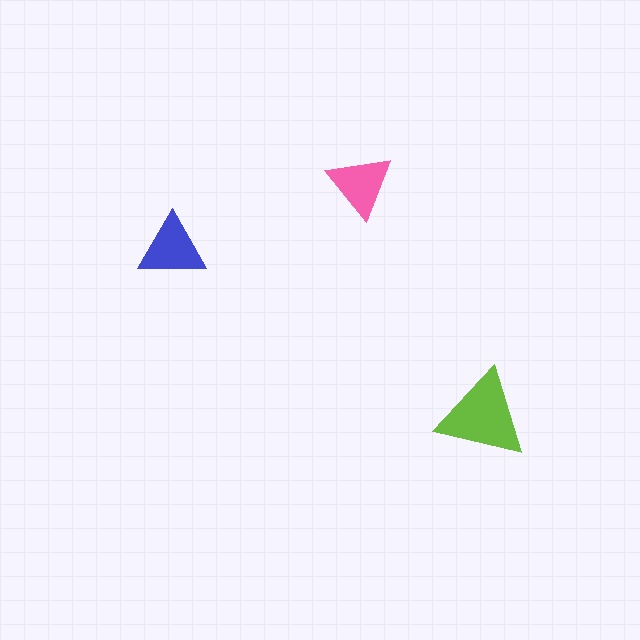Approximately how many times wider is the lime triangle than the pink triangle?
About 1.5 times wider.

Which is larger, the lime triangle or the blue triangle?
The lime one.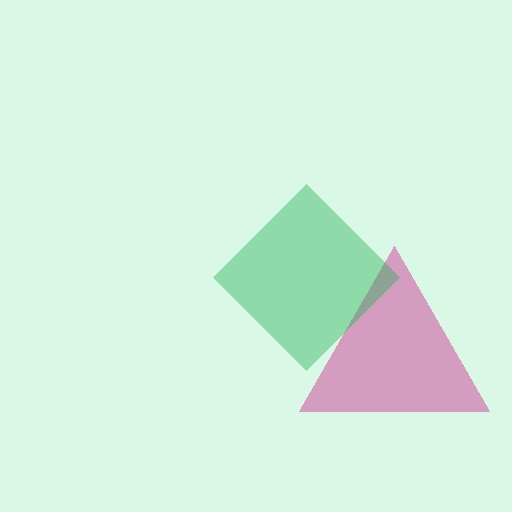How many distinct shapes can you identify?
There are 2 distinct shapes: a magenta triangle, a green diamond.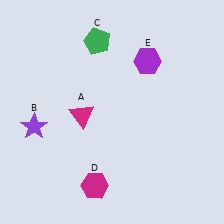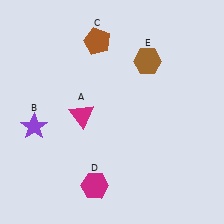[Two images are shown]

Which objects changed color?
C changed from green to brown. E changed from purple to brown.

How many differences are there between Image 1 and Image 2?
There are 2 differences between the two images.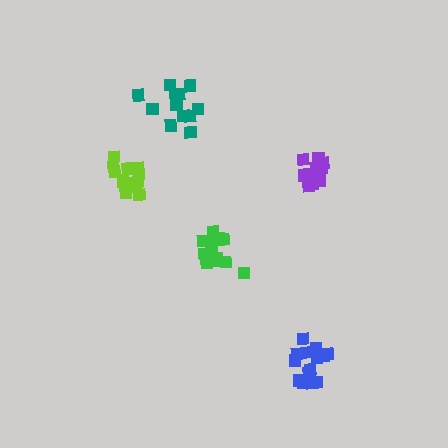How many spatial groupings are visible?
There are 5 spatial groupings.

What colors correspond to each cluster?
The clusters are colored: green, purple, teal, lime, blue.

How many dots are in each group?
Group 1: 15 dots, Group 2: 13 dots, Group 3: 13 dots, Group 4: 14 dots, Group 5: 16 dots (71 total).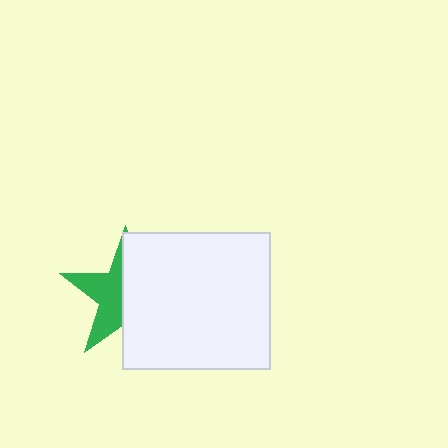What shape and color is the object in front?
The object in front is a white rectangle.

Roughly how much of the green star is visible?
A small part of it is visible (roughly 43%).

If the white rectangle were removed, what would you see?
You would see the complete green star.